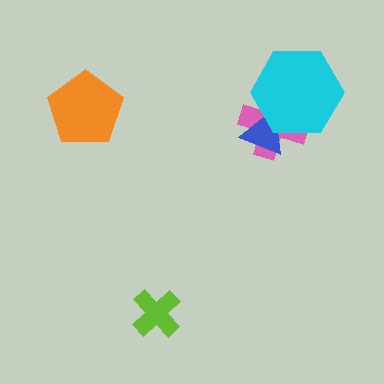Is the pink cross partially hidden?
Yes, it is partially covered by another shape.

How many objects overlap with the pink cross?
2 objects overlap with the pink cross.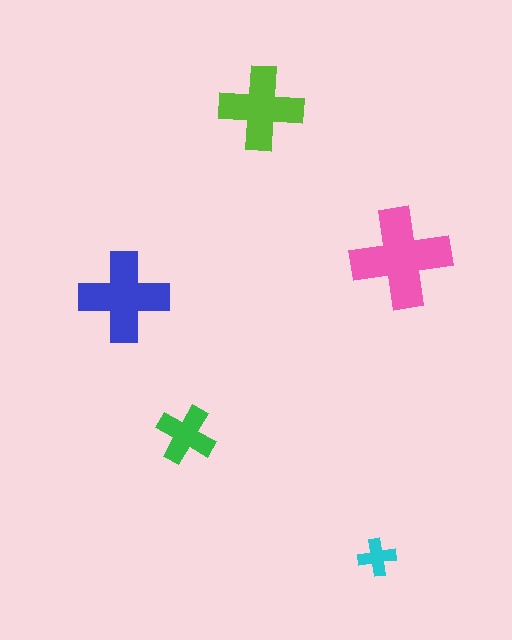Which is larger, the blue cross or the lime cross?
The blue one.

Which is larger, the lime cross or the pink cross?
The pink one.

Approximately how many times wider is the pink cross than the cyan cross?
About 2.5 times wider.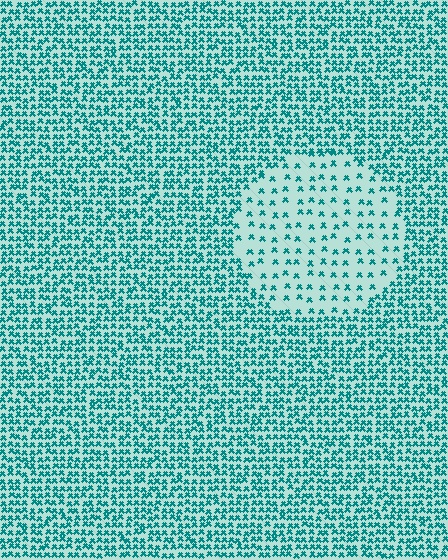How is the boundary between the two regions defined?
The boundary is defined by a change in element density (approximately 2.8x ratio). All elements are the same color, size, and shape.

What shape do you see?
I see a circle.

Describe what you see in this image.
The image contains small teal elements arranged at two different densities. A circle-shaped region is visible where the elements are less densely packed than the surrounding area.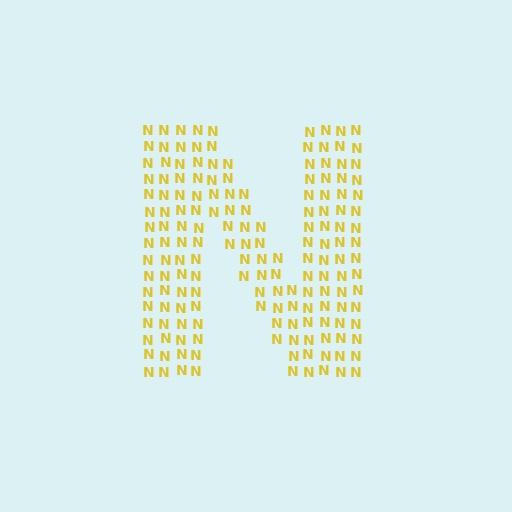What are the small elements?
The small elements are letter N's.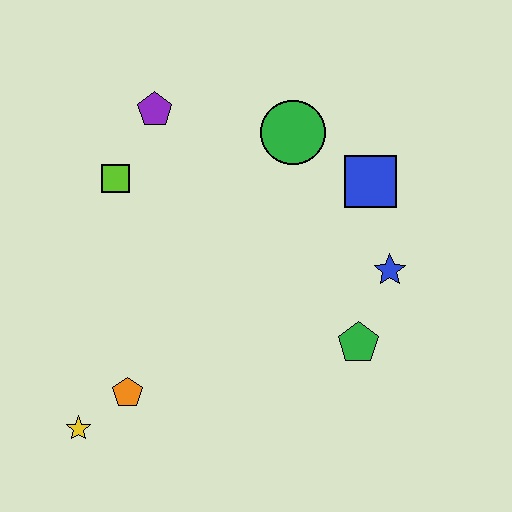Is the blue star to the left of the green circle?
No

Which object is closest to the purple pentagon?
The lime square is closest to the purple pentagon.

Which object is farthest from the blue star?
The yellow star is farthest from the blue star.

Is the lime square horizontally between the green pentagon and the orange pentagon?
No